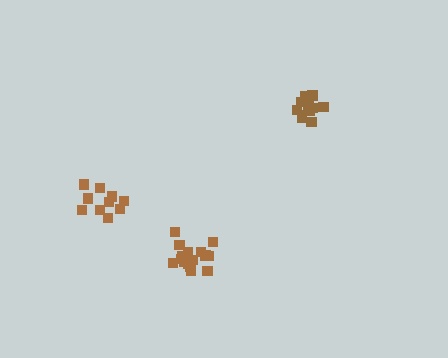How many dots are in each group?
Group 1: 13 dots, Group 2: 11 dots, Group 3: 17 dots (41 total).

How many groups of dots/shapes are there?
There are 3 groups.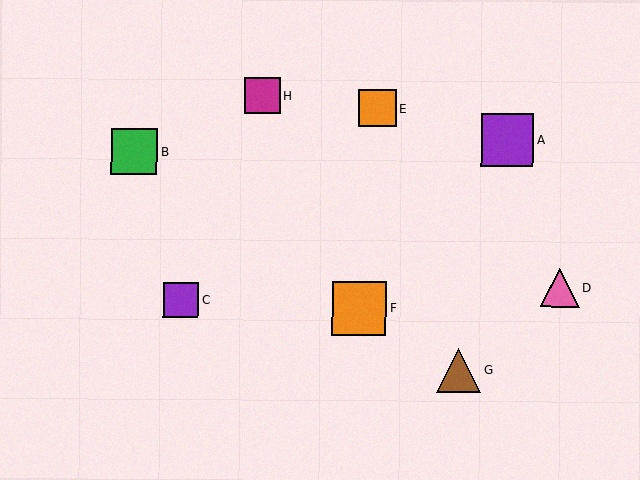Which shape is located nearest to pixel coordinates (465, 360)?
The brown triangle (labeled G) at (459, 370) is nearest to that location.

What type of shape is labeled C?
Shape C is a purple square.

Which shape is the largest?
The orange square (labeled F) is the largest.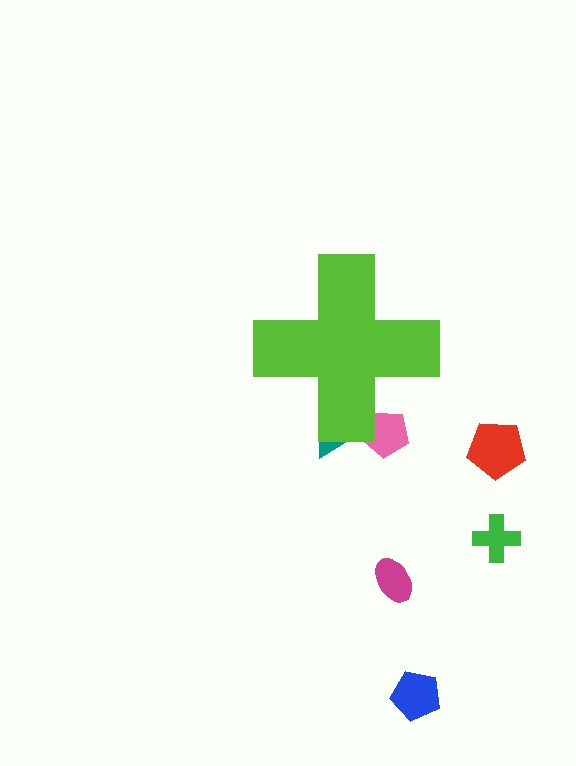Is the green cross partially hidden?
No, the green cross is fully visible.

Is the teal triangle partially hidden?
Yes, the teal triangle is partially hidden behind the lime cross.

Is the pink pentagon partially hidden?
Yes, the pink pentagon is partially hidden behind the lime cross.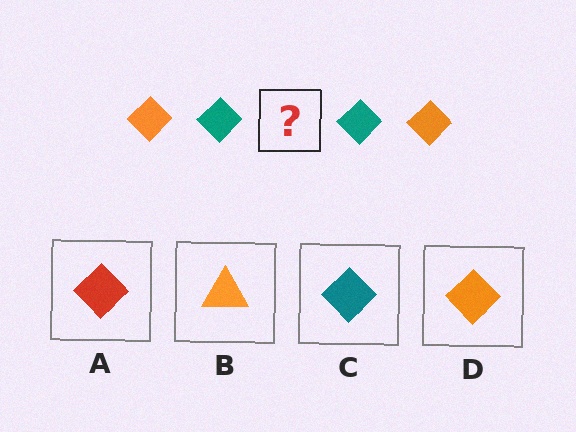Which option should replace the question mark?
Option D.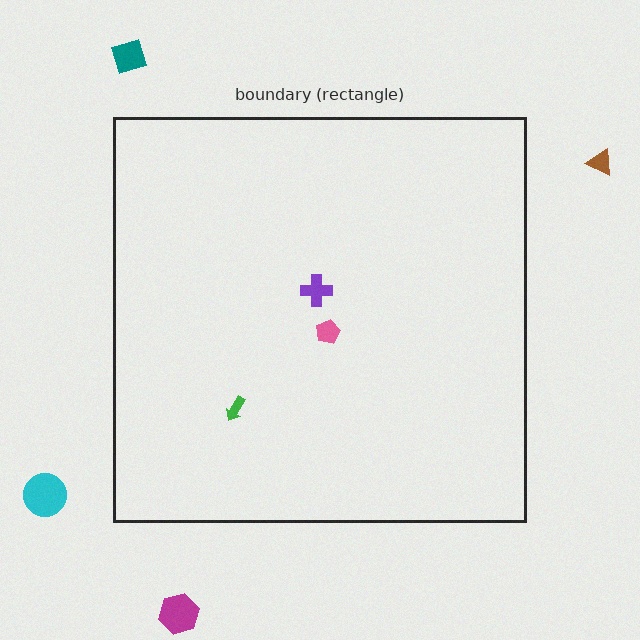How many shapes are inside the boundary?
3 inside, 4 outside.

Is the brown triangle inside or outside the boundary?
Outside.